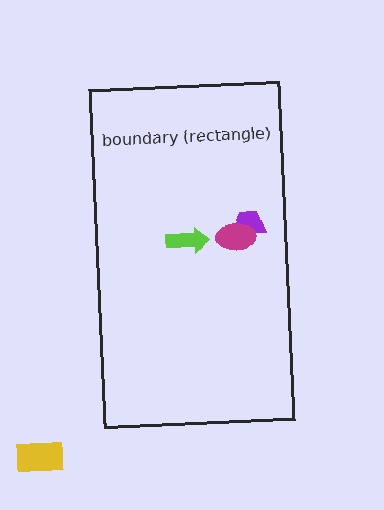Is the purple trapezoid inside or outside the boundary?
Inside.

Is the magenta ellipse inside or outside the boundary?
Inside.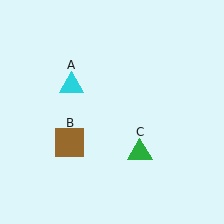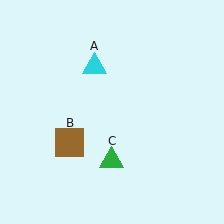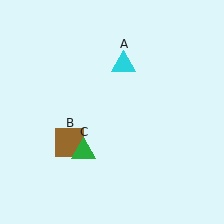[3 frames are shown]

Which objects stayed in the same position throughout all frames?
Brown square (object B) remained stationary.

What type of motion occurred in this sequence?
The cyan triangle (object A), green triangle (object C) rotated clockwise around the center of the scene.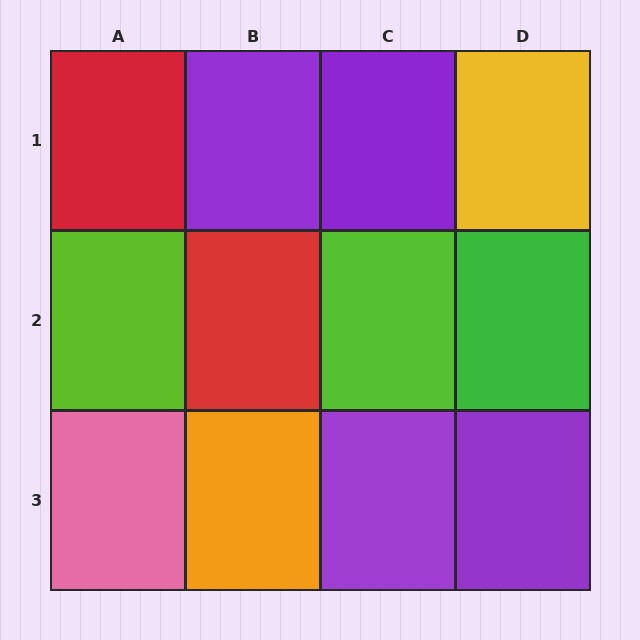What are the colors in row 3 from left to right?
Pink, orange, purple, purple.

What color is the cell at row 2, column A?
Lime.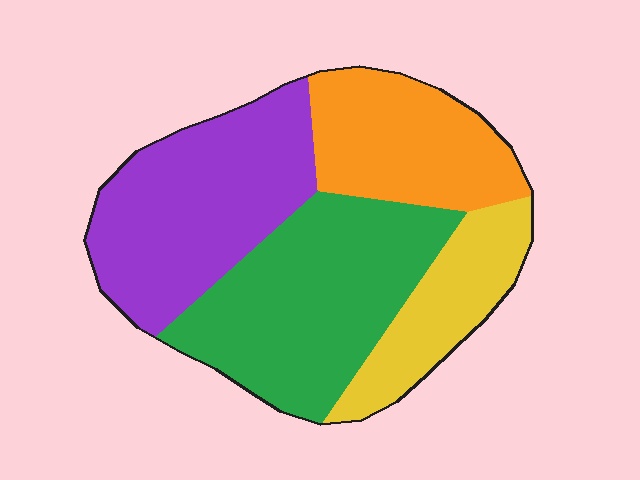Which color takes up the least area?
Yellow, at roughly 15%.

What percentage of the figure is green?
Green takes up about one third (1/3) of the figure.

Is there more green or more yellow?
Green.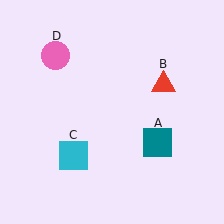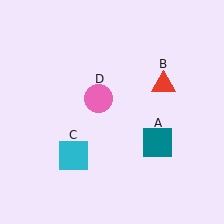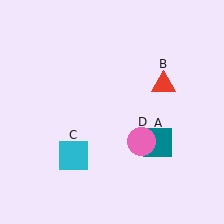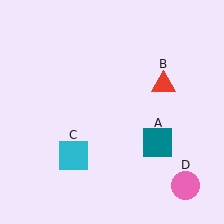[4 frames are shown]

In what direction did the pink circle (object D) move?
The pink circle (object D) moved down and to the right.